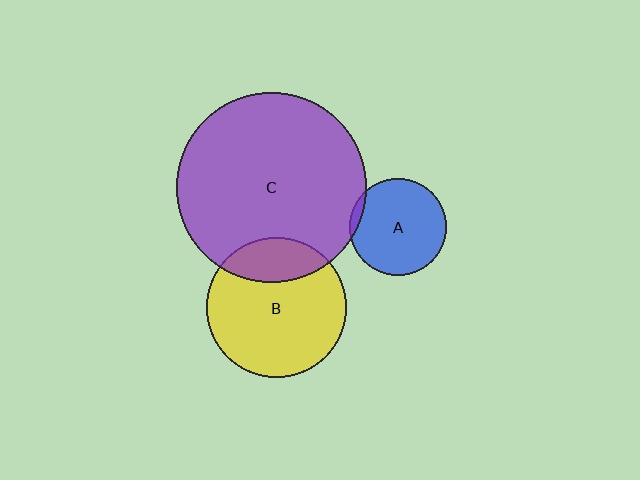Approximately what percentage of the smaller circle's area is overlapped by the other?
Approximately 20%.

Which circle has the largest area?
Circle C (purple).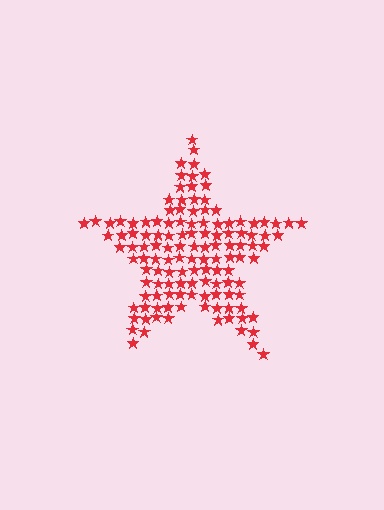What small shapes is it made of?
It is made of small stars.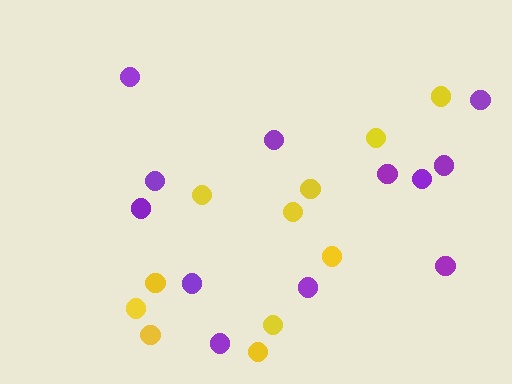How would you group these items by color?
There are 2 groups: one group of yellow circles (11) and one group of purple circles (12).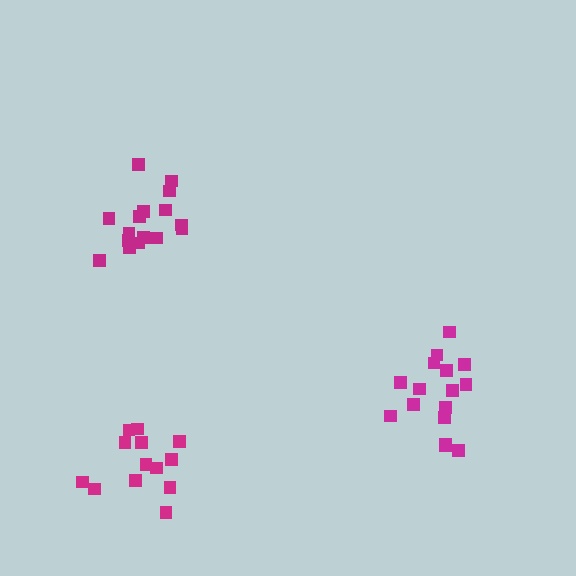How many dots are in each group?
Group 1: 16 dots, Group 2: 13 dots, Group 3: 16 dots (45 total).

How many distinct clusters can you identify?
There are 3 distinct clusters.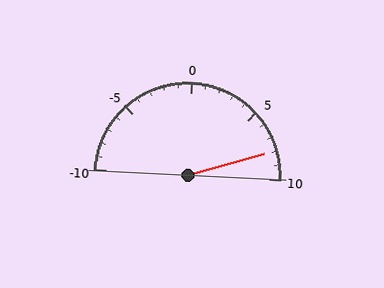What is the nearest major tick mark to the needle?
The nearest major tick mark is 10.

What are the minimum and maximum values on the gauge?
The gauge ranges from -10 to 10.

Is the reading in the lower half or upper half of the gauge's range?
The reading is in the upper half of the range (-10 to 10).